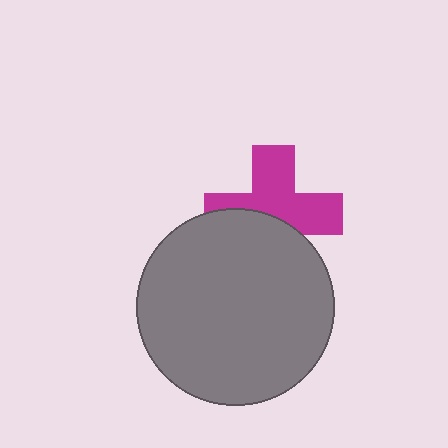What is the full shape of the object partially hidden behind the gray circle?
The partially hidden object is a magenta cross.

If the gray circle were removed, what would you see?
You would see the complete magenta cross.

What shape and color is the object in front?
The object in front is a gray circle.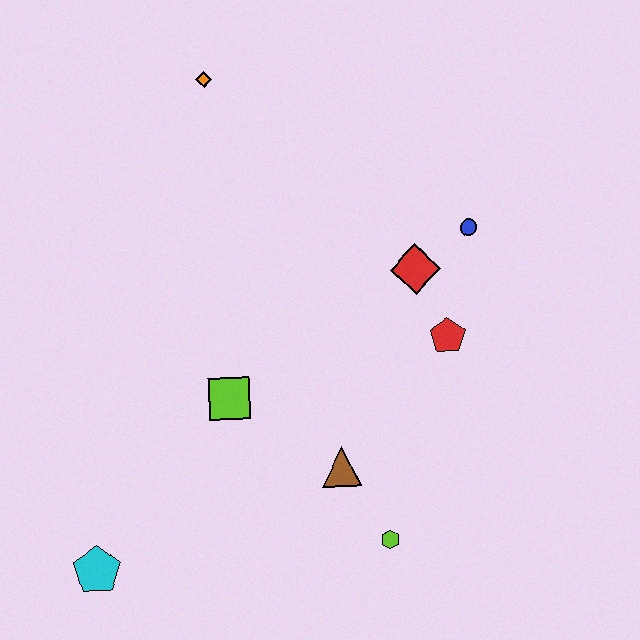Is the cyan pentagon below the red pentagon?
Yes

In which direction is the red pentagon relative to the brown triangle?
The red pentagon is above the brown triangle.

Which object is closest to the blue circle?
The red diamond is closest to the blue circle.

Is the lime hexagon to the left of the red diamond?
Yes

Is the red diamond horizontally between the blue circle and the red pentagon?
No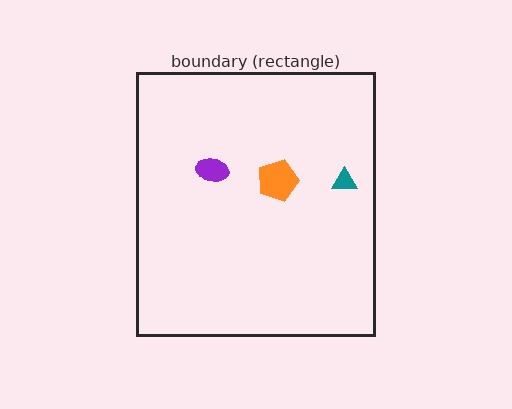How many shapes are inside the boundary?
3 inside, 0 outside.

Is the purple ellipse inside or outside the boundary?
Inside.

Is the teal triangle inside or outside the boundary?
Inside.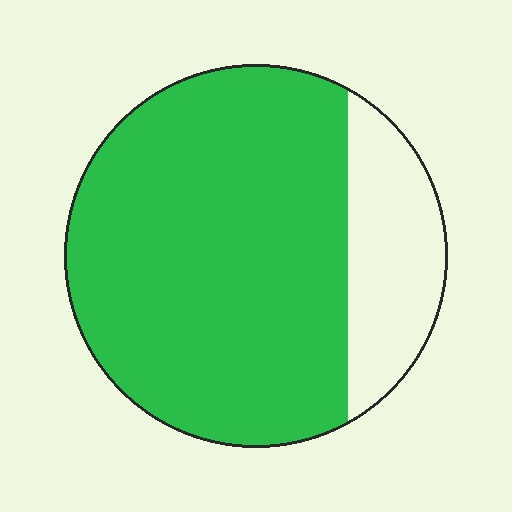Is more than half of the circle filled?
Yes.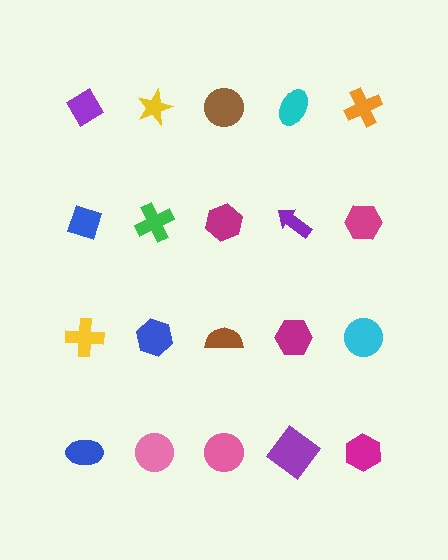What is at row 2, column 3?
A magenta hexagon.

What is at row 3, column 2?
A blue hexagon.